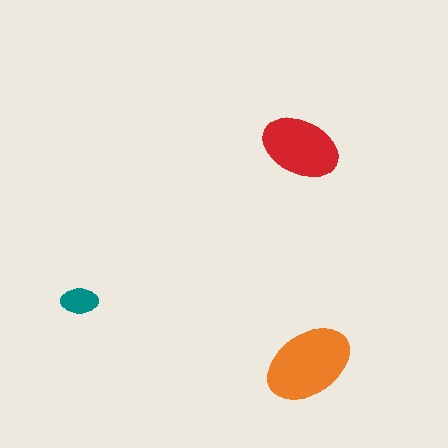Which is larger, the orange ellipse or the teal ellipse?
The orange one.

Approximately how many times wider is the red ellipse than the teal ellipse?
About 2 times wider.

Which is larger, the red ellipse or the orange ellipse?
The orange one.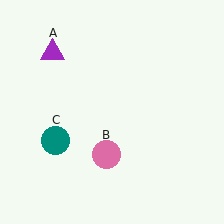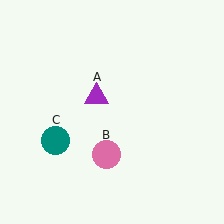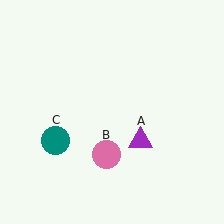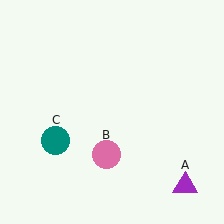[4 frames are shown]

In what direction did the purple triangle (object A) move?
The purple triangle (object A) moved down and to the right.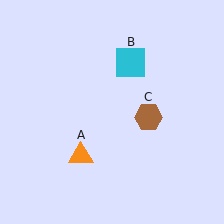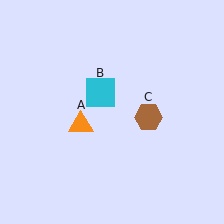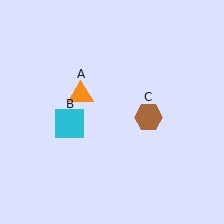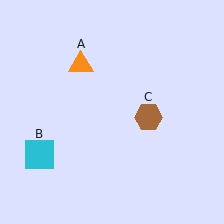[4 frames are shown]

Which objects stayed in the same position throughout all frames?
Brown hexagon (object C) remained stationary.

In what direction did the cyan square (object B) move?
The cyan square (object B) moved down and to the left.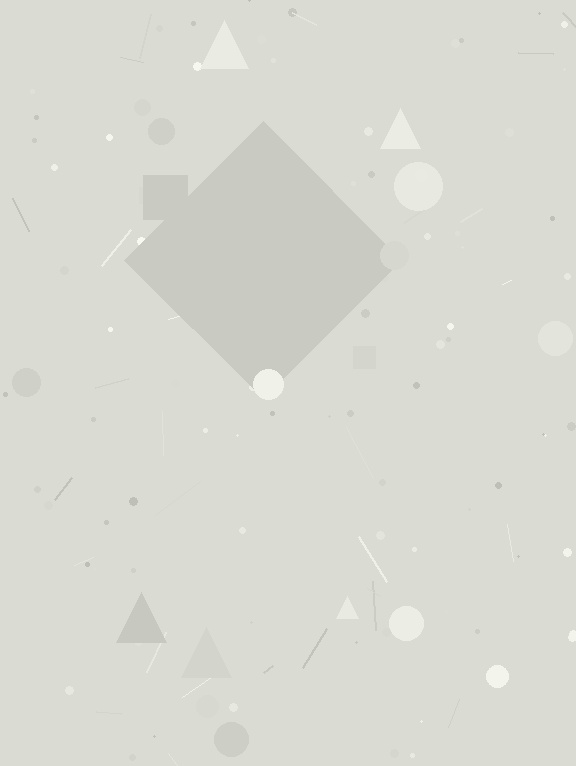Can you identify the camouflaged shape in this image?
The camouflaged shape is a diamond.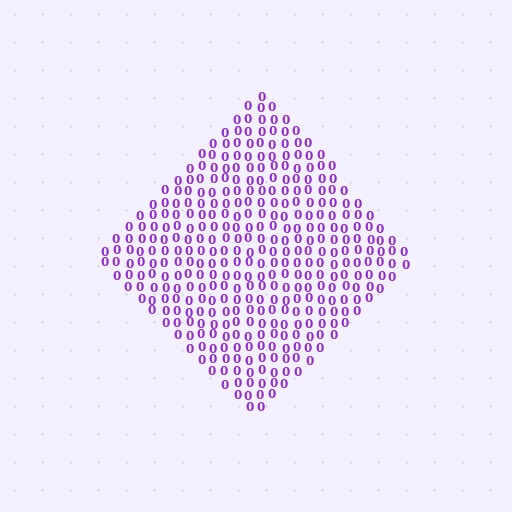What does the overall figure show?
The overall figure shows a diamond.